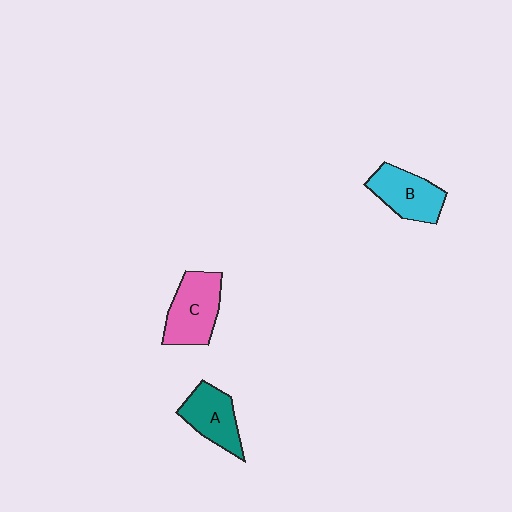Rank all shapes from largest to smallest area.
From largest to smallest: C (pink), B (cyan), A (teal).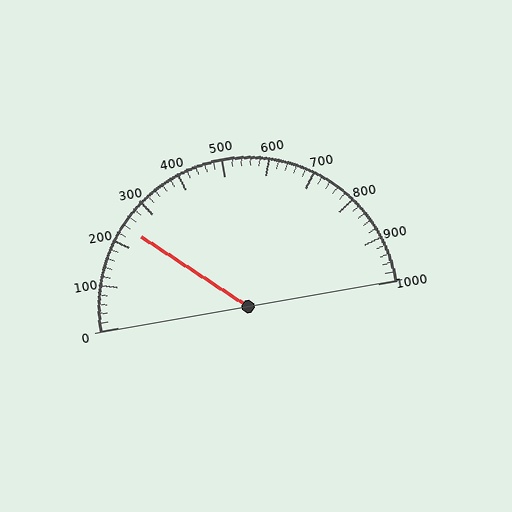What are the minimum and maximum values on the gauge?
The gauge ranges from 0 to 1000.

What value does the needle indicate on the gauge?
The needle indicates approximately 240.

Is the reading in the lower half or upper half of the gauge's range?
The reading is in the lower half of the range (0 to 1000).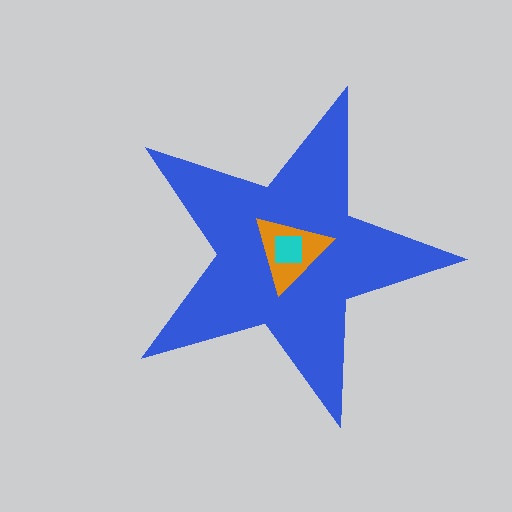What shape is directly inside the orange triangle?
The cyan square.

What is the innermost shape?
The cyan square.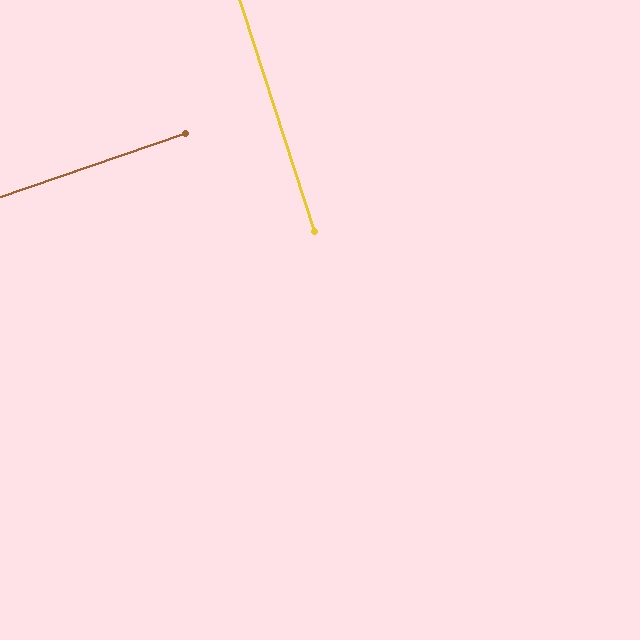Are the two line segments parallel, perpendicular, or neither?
Perpendicular — they meet at approximately 89°.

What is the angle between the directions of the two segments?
Approximately 89 degrees.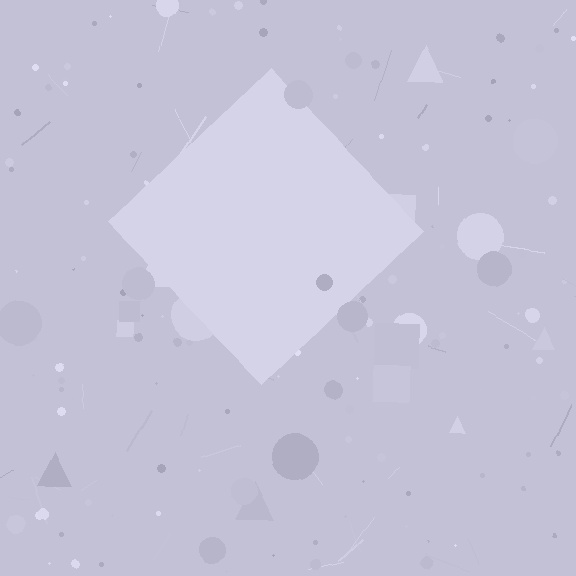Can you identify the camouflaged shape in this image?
The camouflaged shape is a diamond.